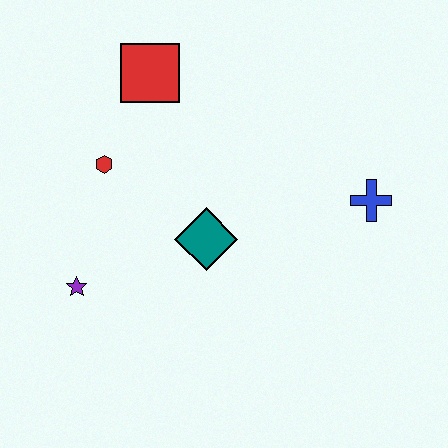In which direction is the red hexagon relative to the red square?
The red hexagon is below the red square.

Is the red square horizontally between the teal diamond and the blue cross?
No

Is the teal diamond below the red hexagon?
Yes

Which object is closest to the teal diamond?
The red hexagon is closest to the teal diamond.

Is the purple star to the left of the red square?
Yes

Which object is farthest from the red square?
The blue cross is farthest from the red square.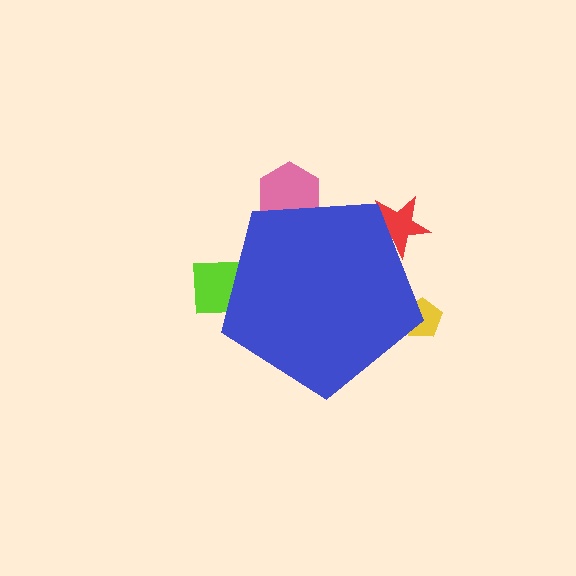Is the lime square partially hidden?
Yes, the lime square is partially hidden behind the blue pentagon.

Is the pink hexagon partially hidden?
Yes, the pink hexagon is partially hidden behind the blue pentagon.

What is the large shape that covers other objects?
A blue pentagon.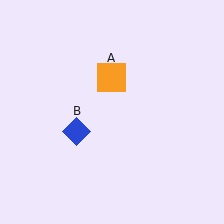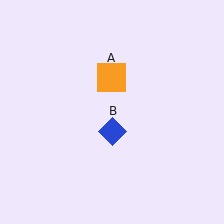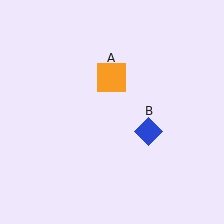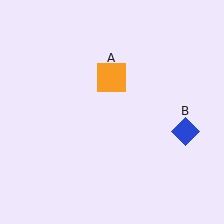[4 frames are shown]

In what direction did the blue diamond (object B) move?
The blue diamond (object B) moved right.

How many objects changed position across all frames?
1 object changed position: blue diamond (object B).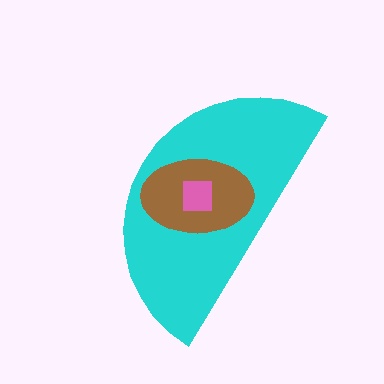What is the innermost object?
The pink square.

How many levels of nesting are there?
3.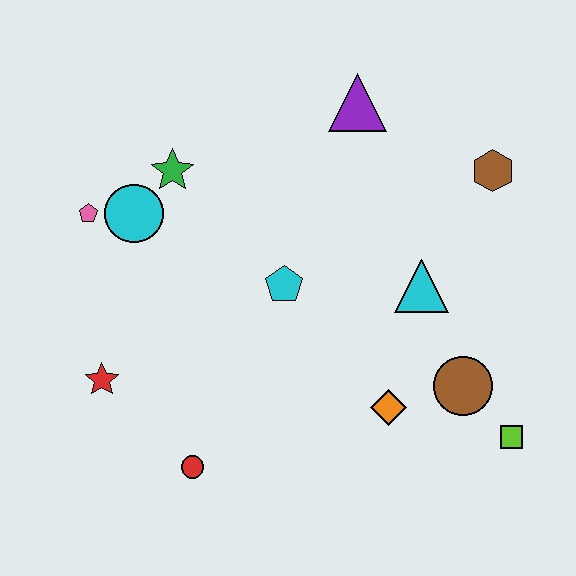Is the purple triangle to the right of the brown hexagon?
No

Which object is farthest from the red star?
The brown hexagon is farthest from the red star.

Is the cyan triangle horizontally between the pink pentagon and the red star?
No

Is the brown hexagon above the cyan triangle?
Yes